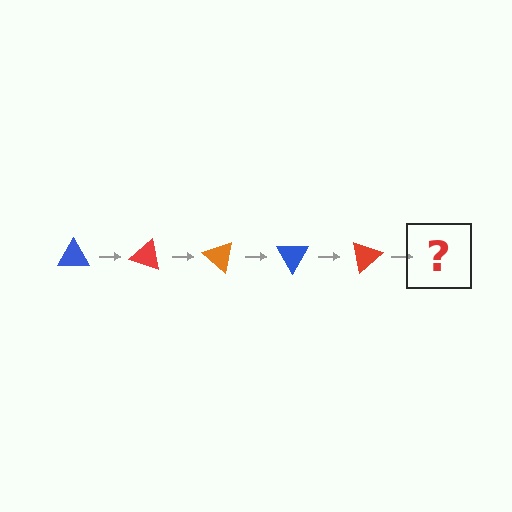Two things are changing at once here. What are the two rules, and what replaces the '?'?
The two rules are that it rotates 20 degrees each step and the color cycles through blue, red, and orange. The '?' should be an orange triangle, rotated 100 degrees from the start.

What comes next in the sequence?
The next element should be an orange triangle, rotated 100 degrees from the start.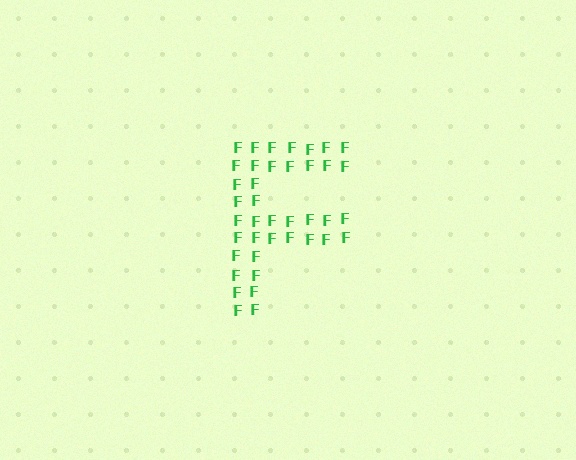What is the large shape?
The large shape is the letter F.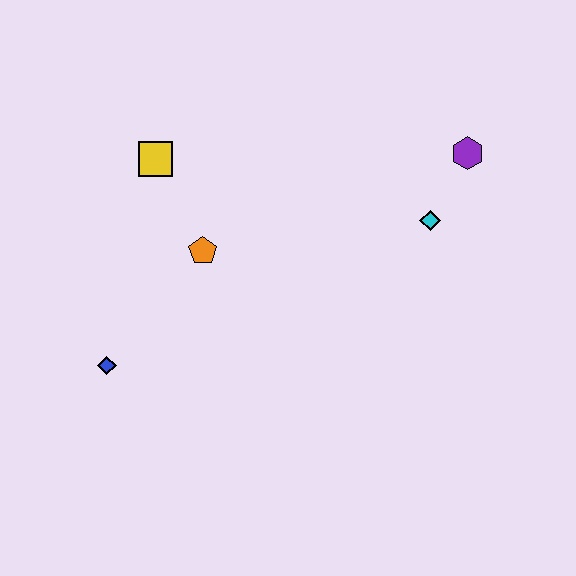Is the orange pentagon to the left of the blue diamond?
No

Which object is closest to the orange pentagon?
The yellow square is closest to the orange pentagon.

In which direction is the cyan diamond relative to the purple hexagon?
The cyan diamond is below the purple hexagon.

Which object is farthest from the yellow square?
The purple hexagon is farthest from the yellow square.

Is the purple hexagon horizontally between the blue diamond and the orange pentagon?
No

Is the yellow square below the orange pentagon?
No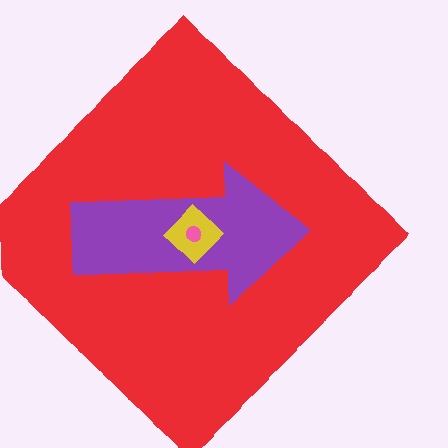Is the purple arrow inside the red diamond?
Yes.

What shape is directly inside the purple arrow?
The yellow diamond.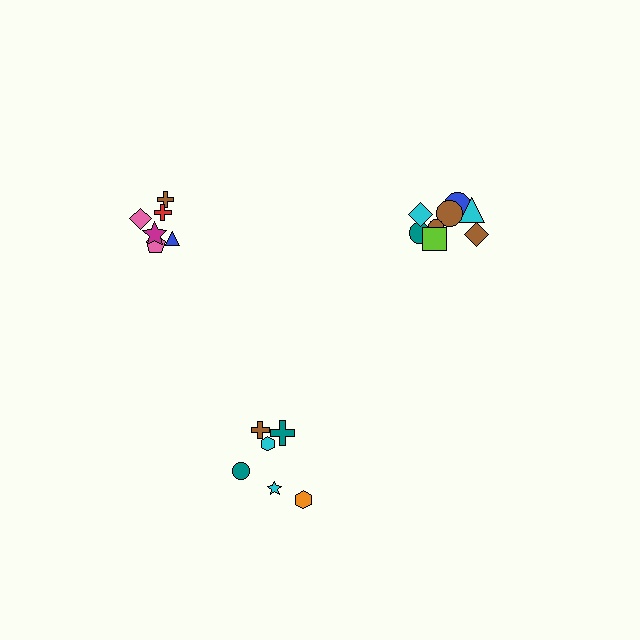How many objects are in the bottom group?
There are 6 objects.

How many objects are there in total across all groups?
There are 20 objects.